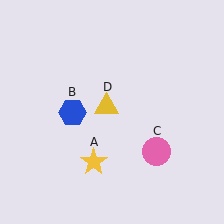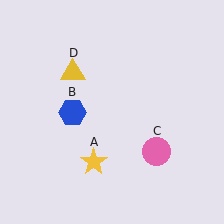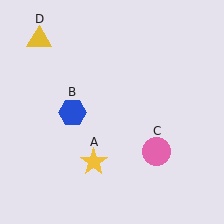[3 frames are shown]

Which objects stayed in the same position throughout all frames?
Yellow star (object A) and blue hexagon (object B) and pink circle (object C) remained stationary.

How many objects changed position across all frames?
1 object changed position: yellow triangle (object D).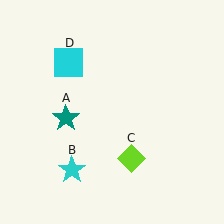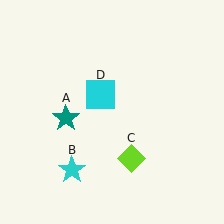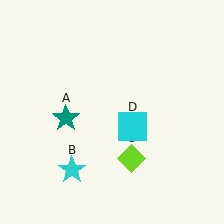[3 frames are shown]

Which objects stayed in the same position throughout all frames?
Teal star (object A) and cyan star (object B) and lime diamond (object C) remained stationary.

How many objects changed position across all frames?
1 object changed position: cyan square (object D).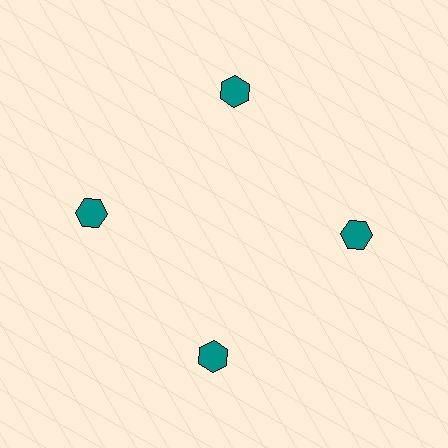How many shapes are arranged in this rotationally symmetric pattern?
There are 4 shapes, arranged in 4 groups of 1.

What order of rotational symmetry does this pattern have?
This pattern has 4-fold rotational symmetry.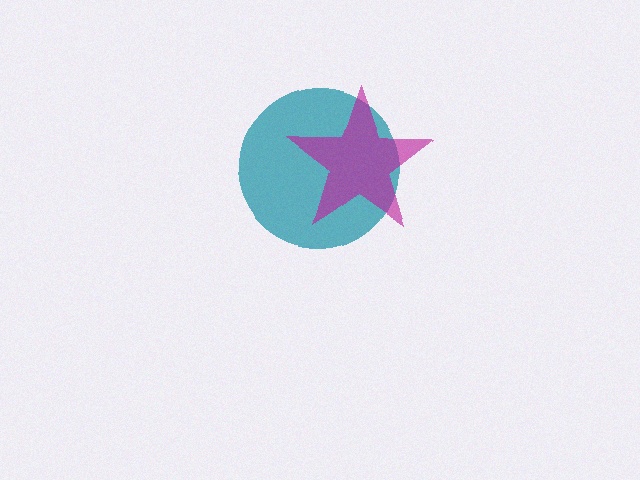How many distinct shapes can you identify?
There are 2 distinct shapes: a teal circle, a magenta star.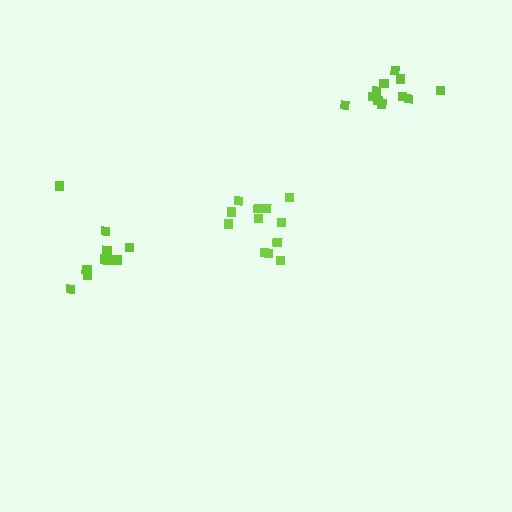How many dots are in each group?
Group 1: 11 dots, Group 2: 12 dots, Group 3: 10 dots (33 total).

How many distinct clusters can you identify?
There are 3 distinct clusters.